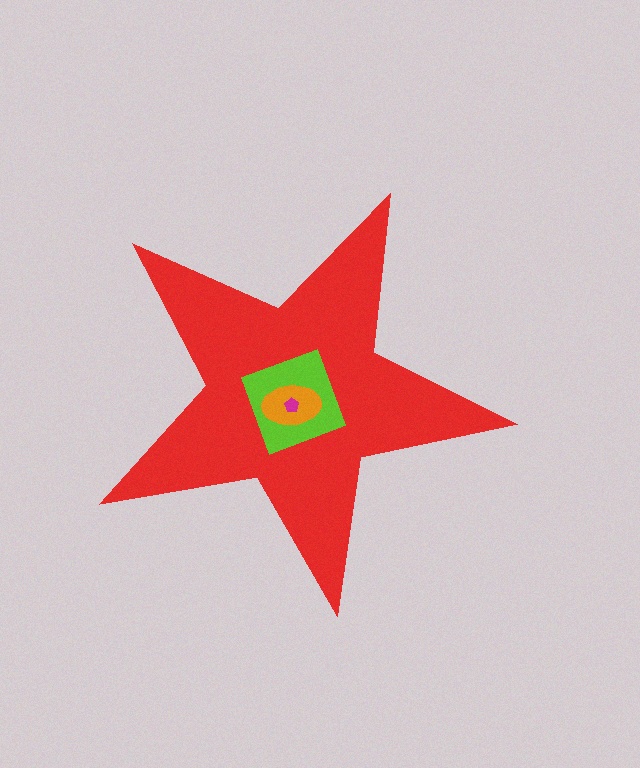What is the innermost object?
The magenta pentagon.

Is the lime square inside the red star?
Yes.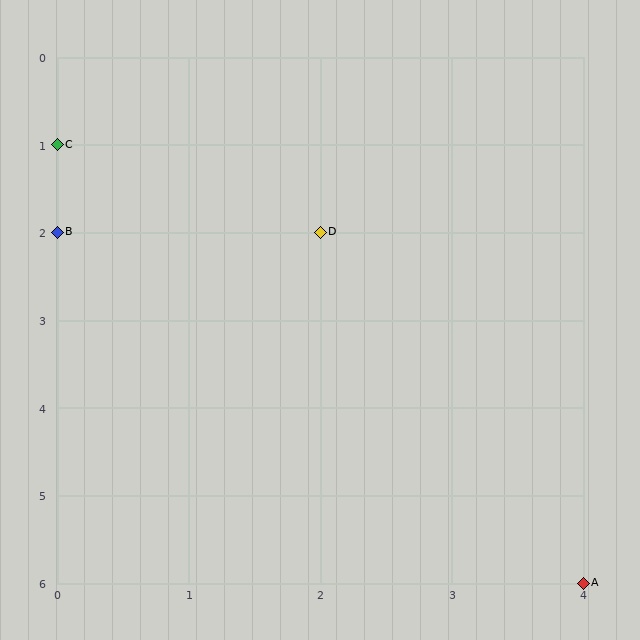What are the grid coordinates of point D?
Point D is at grid coordinates (2, 2).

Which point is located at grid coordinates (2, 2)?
Point D is at (2, 2).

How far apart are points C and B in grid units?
Points C and B are 1 row apart.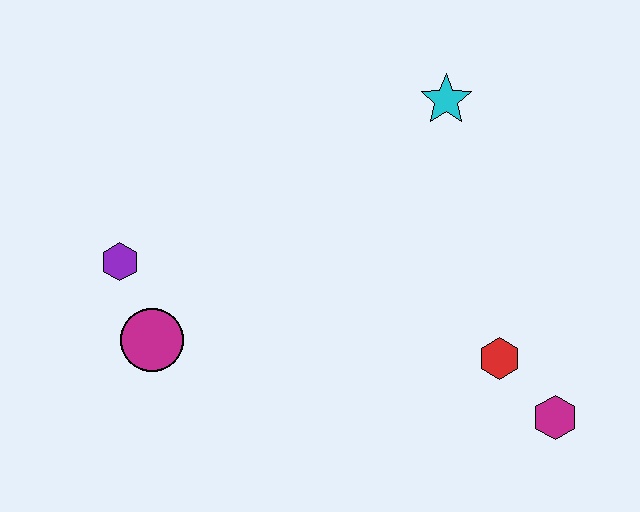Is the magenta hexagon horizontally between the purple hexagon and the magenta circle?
No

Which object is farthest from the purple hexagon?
The magenta hexagon is farthest from the purple hexagon.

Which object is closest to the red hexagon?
The magenta hexagon is closest to the red hexagon.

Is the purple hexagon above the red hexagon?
Yes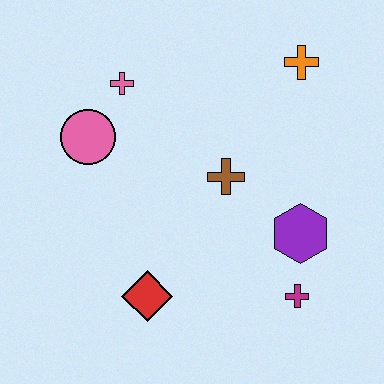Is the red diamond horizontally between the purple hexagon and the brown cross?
No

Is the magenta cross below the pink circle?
Yes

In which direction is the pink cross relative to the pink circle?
The pink cross is above the pink circle.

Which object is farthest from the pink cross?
The magenta cross is farthest from the pink cross.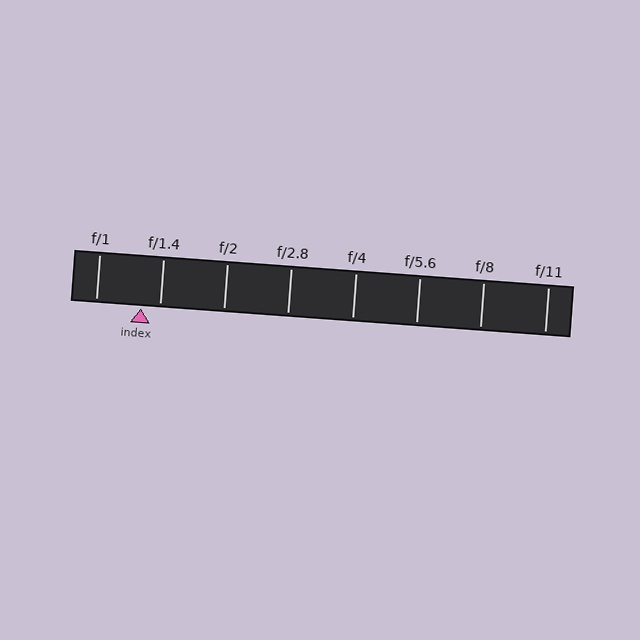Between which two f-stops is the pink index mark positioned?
The index mark is between f/1 and f/1.4.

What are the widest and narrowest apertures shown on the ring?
The widest aperture shown is f/1 and the narrowest is f/11.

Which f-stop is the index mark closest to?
The index mark is closest to f/1.4.